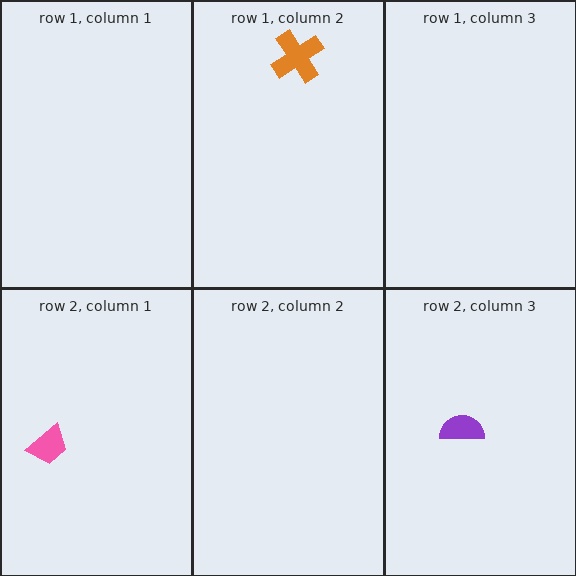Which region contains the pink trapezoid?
The row 2, column 1 region.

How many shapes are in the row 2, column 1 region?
1.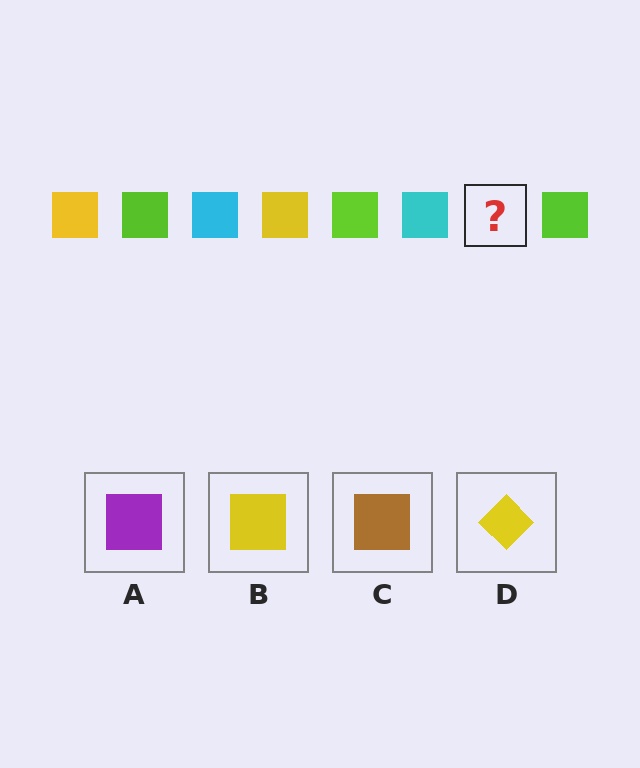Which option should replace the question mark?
Option B.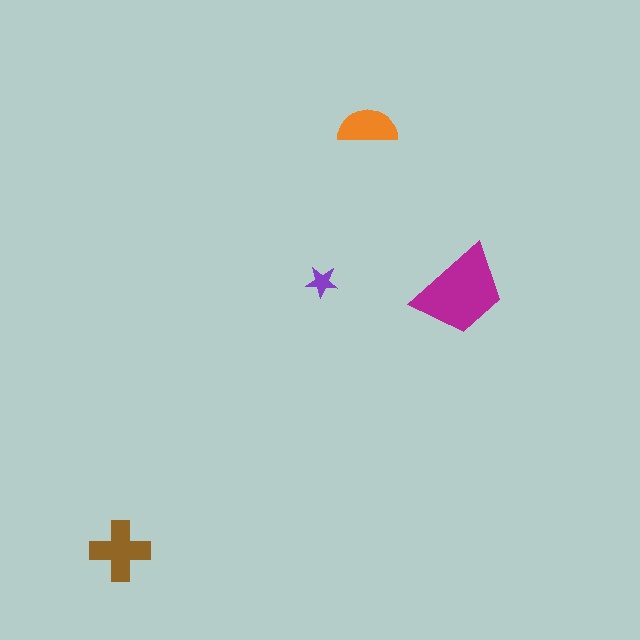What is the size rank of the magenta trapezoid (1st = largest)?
1st.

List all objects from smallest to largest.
The purple star, the orange semicircle, the brown cross, the magenta trapezoid.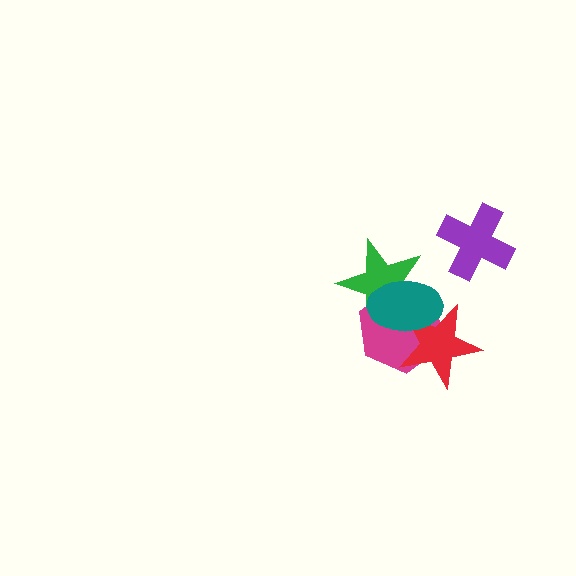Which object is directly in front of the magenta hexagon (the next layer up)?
The red star is directly in front of the magenta hexagon.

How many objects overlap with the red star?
2 objects overlap with the red star.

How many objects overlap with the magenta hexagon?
3 objects overlap with the magenta hexagon.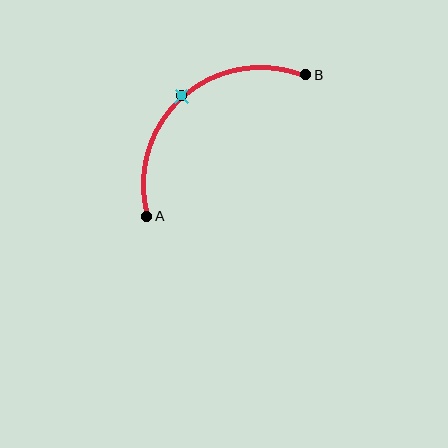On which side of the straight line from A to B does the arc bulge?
The arc bulges above and to the left of the straight line connecting A and B.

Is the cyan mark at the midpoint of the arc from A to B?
Yes. The cyan mark lies on the arc at equal arc-length from both A and B — it is the arc midpoint.